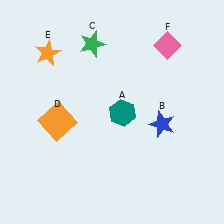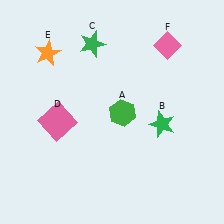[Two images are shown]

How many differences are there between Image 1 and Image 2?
There are 3 differences between the two images.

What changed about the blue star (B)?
In Image 1, B is blue. In Image 2, it changed to green.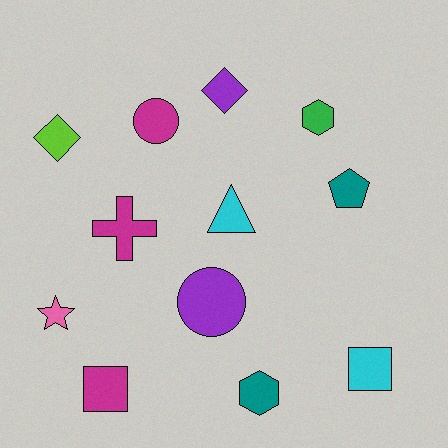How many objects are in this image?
There are 12 objects.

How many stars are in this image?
There is 1 star.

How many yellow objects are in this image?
There are no yellow objects.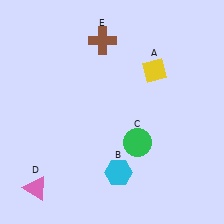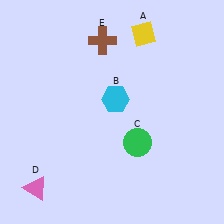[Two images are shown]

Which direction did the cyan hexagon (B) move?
The cyan hexagon (B) moved up.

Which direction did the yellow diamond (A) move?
The yellow diamond (A) moved up.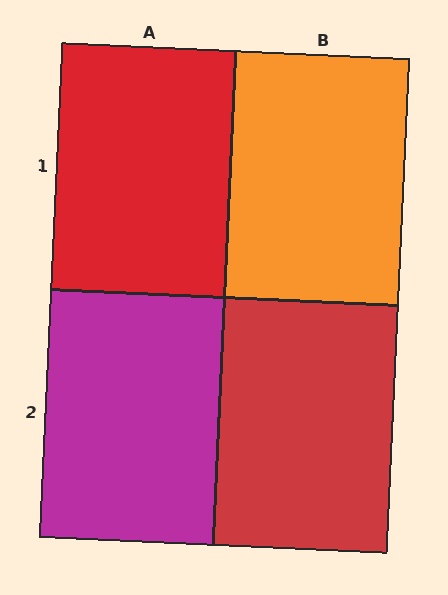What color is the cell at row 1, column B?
Orange.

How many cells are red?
2 cells are red.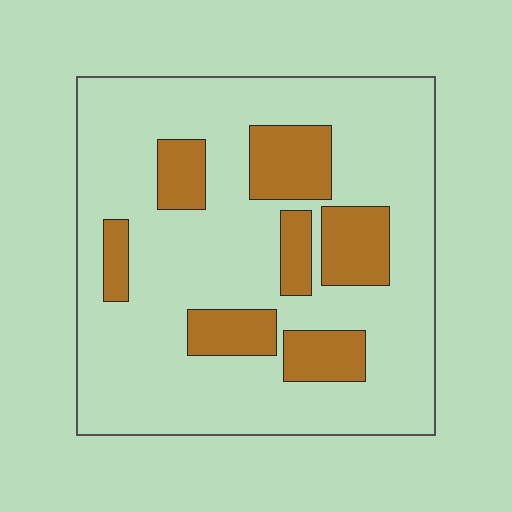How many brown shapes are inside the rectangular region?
7.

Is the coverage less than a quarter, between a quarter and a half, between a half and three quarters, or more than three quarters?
Less than a quarter.